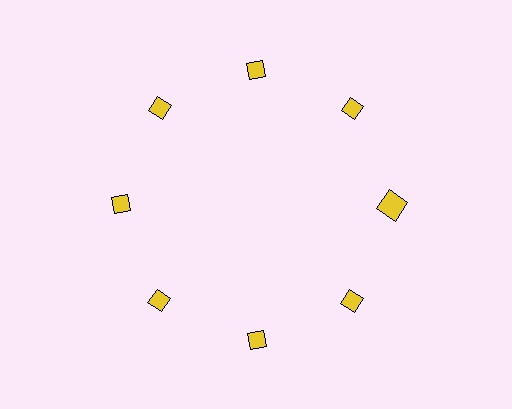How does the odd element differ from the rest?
It has a different shape: square instead of diamond.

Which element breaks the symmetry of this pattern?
The yellow square at roughly the 3 o'clock position breaks the symmetry. All other shapes are yellow diamonds.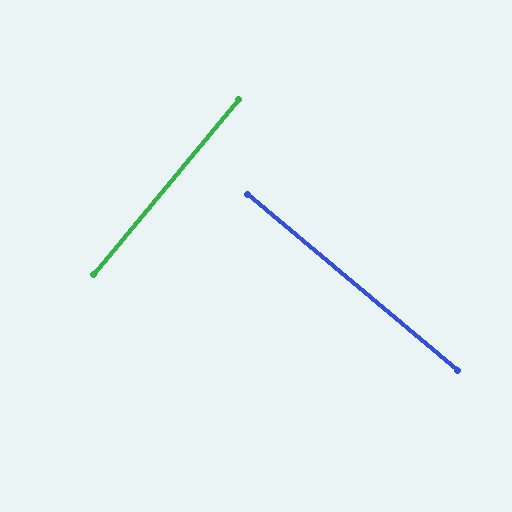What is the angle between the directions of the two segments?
Approximately 90 degrees.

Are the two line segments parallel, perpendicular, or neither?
Perpendicular — they meet at approximately 90°.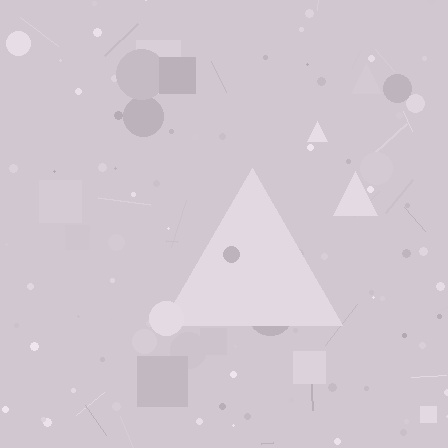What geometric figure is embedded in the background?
A triangle is embedded in the background.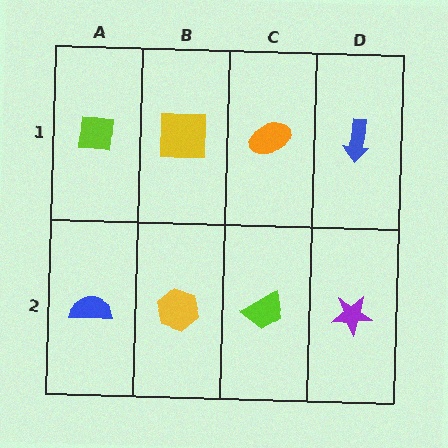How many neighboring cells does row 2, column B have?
3.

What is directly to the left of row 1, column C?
A yellow square.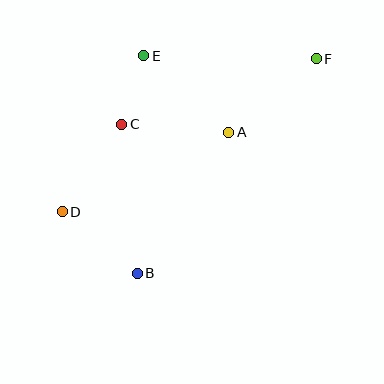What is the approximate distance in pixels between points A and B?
The distance between A and B is approximately 168 pixels.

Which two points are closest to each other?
Points C and E are closest to each other.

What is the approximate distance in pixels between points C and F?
The distance between C and F is approximately 205 pixels.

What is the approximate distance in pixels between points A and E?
The distance between A and E is approximately 115 pixels.